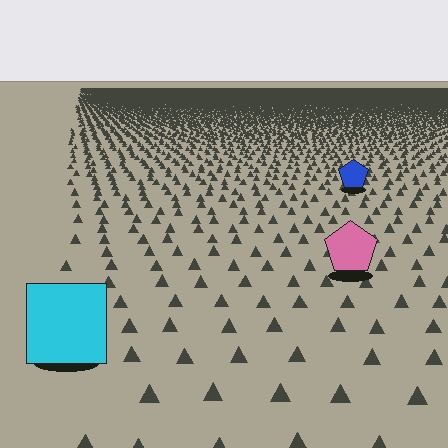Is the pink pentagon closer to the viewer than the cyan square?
No. The cyan square is closer — you can tell from the texture gradient: the ground texture is coarser near it.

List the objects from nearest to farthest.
From nearest to farthest: the cyan square, the pink pentagon, the blue pentagon.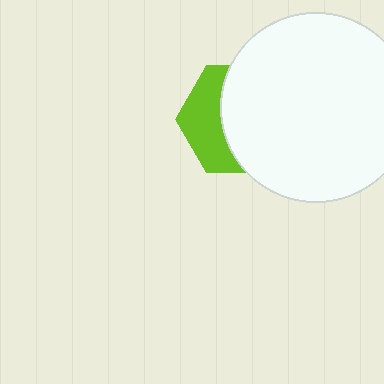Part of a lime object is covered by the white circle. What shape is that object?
It is a hexagon.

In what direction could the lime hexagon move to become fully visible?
The lime hexagon could move left. That would shift it out from behind the white circle entirely.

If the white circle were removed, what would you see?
You would see the complete lime hexagon.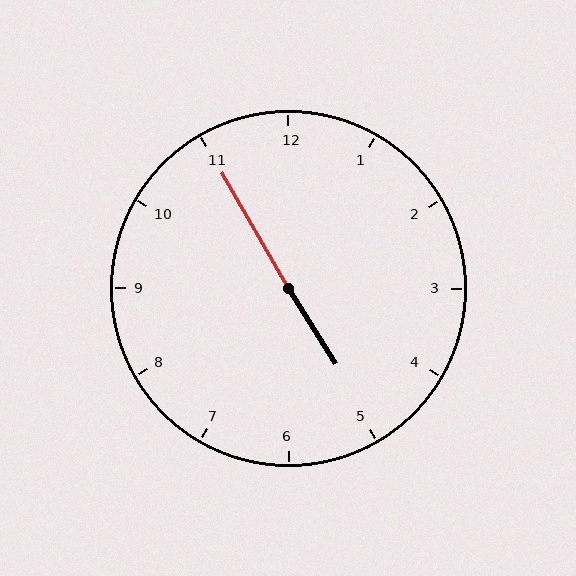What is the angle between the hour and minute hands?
Approximately 178 degrees.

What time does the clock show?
4:55.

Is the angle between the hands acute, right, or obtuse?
It is obtuse.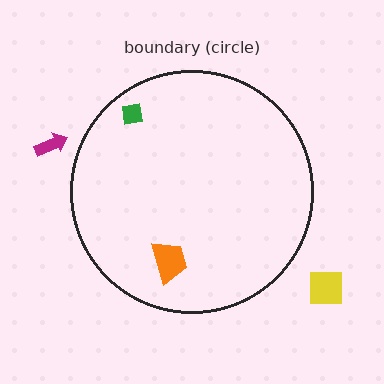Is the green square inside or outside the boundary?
Inside.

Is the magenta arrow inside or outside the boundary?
Outside.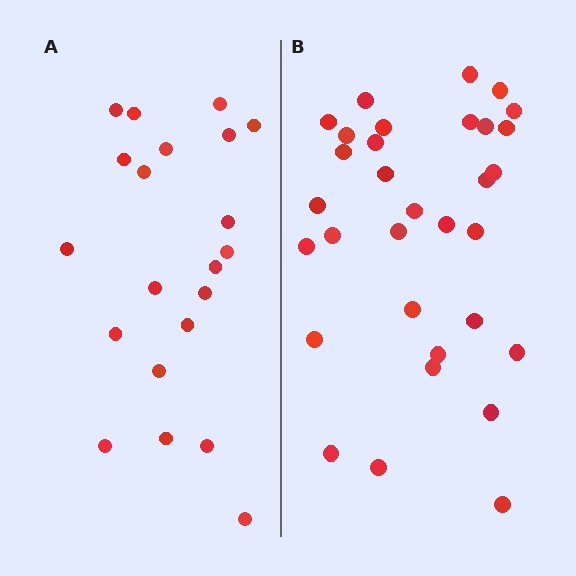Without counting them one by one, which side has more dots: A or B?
Region B (the right region) has more dots.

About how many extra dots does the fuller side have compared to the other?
Region B has roughly 12 or so more dots than region A.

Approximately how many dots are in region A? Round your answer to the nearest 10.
About 20 dots. (The exact count is 21, which rounds to 20.)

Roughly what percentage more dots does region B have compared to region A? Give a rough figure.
About 50% more.